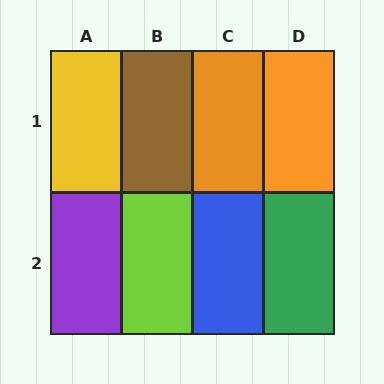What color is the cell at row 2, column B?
Lime.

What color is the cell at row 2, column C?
Blue.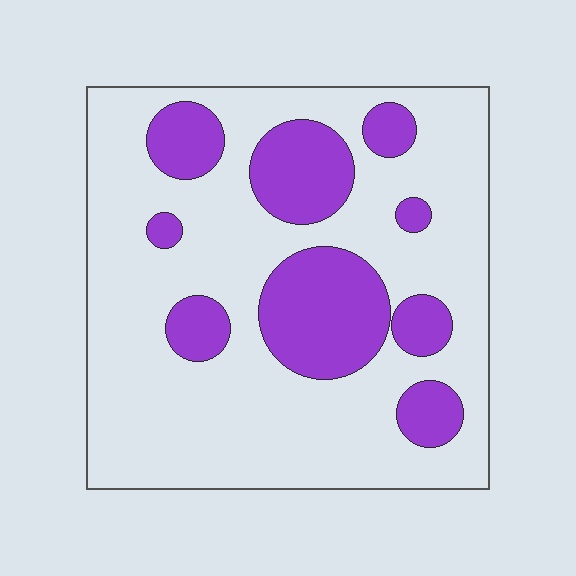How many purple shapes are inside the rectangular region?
9.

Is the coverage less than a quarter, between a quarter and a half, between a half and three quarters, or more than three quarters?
Between a quarter and a half.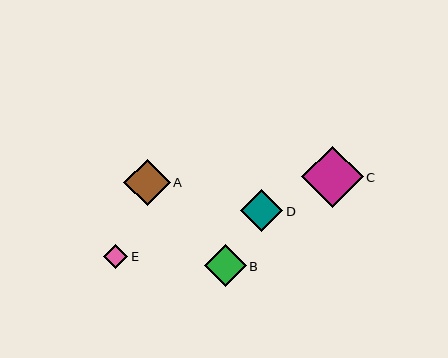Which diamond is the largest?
Diamond C is the largest with a size of approximately 61 pixels.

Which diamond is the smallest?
Diamond E is the smallest with a size of approximately 24 pixels.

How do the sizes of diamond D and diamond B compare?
Diamond D and diamond B are approximately the same size.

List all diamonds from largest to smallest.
From largest to smallest: C, A, D, B, E.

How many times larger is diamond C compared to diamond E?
Diamond C is approximately 2.5 times the size of diamond E.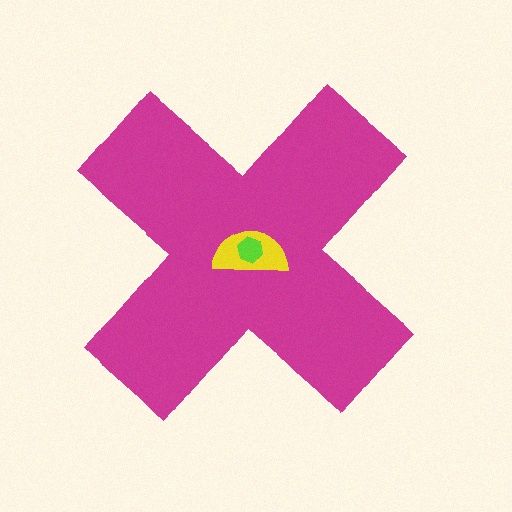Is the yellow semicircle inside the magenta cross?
Yes.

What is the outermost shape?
The magenta cross.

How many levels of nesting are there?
3.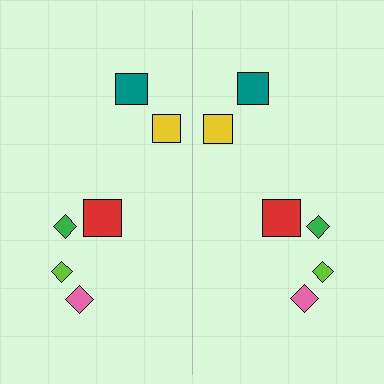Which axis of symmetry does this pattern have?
The pattern has a vertical axis of symmetry running through the center of the image.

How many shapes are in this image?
There are 12 shapes in this image.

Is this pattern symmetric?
Yes, this pattern has bilateral (reflection) symmetry.